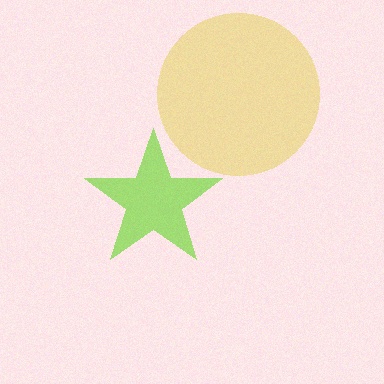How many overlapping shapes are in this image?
There are 2 overlapping shapes in the image.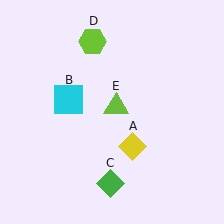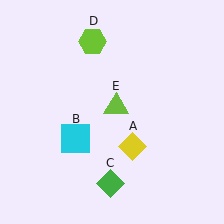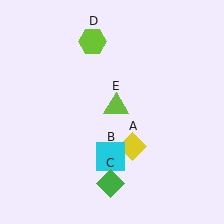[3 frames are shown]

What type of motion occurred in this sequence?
The cyan square (object B) rotated counterclockwise around the center of the scene.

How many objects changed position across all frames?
1 object changed position: cyan square (object B).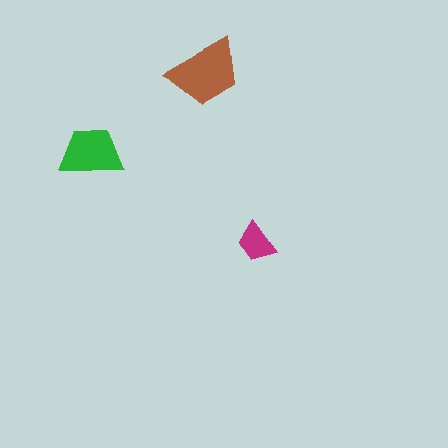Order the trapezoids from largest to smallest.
the brown one, the green one, the magenta one.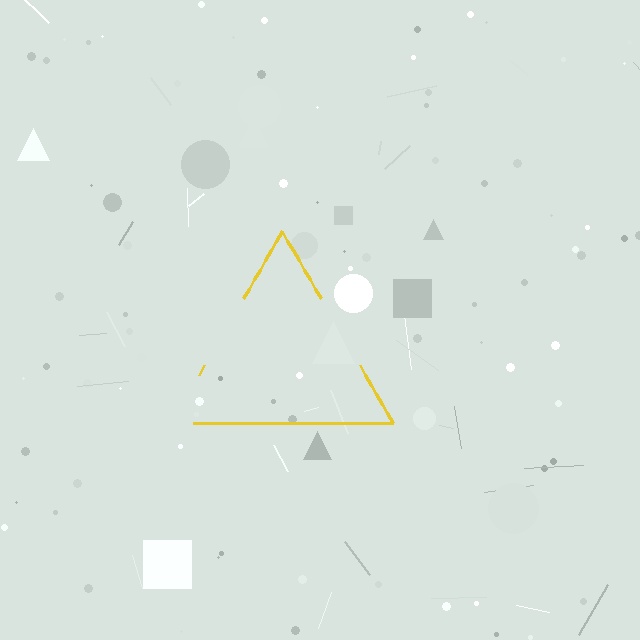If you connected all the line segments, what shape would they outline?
They would outline a triangle.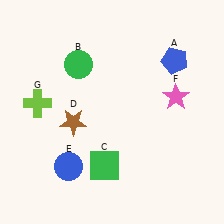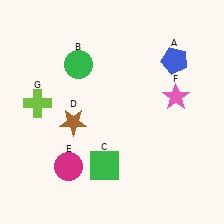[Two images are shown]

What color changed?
The circle (E) changed from blue in Image 1 to magenta in Image 2.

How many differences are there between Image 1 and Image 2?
There is 1 difference between the two images.